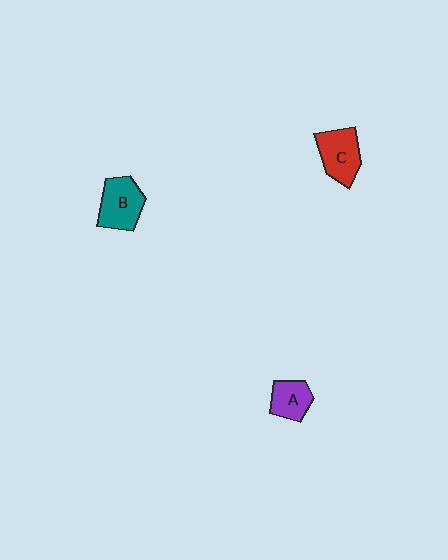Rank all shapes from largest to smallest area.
From largest to smallest: B (teal), C (red), A (purple).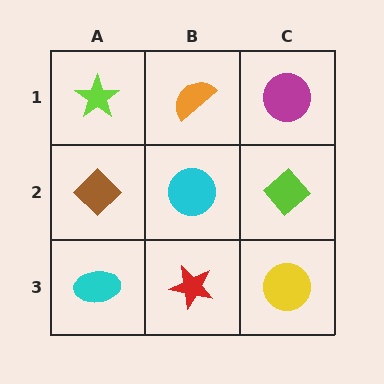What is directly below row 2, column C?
A yellow circle.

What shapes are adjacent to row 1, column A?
A brown diamond (row 2, column A), an orange semicircle (row 1, column B).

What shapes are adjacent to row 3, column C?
A lime diamond (row 2, column C), a red star (row 3, column B).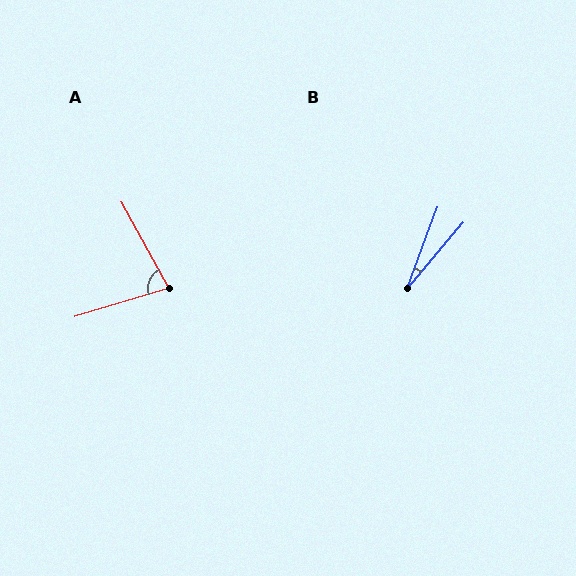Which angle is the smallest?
B, at approximately 20 degrees.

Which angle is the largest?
A, at approximately 78 degrees.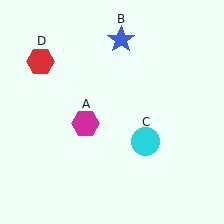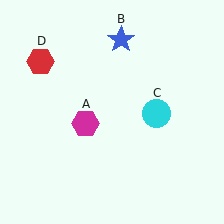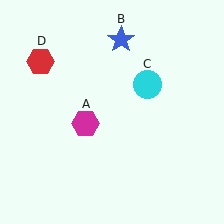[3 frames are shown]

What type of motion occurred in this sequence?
The cyan circle (object C) rotated counterclockwise around the center of the scene.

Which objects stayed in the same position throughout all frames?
Magenta hexagon (object A) and blue star (object B) and red hexagon (object D) remained stationary.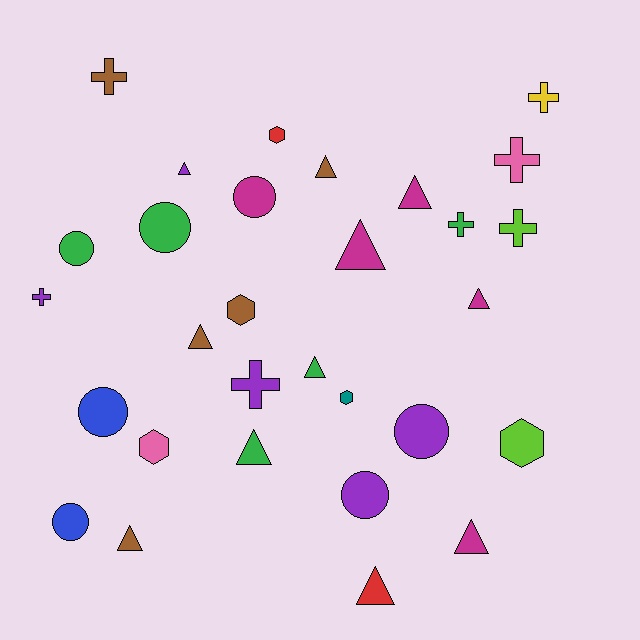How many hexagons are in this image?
There are 5 hexagons.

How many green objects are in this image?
There are 5 green objects.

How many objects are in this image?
There are 30 objects.